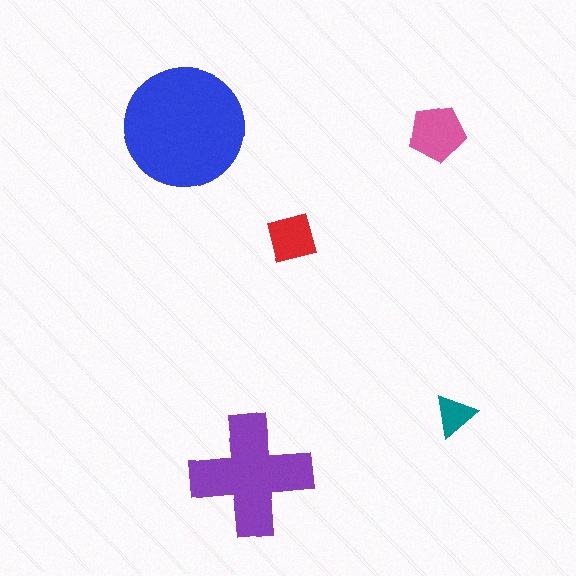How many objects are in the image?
There are 5 objects in the image.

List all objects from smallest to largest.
The teal triangle, the red diamond, the pink pentagon, the purple cross, the blue circle.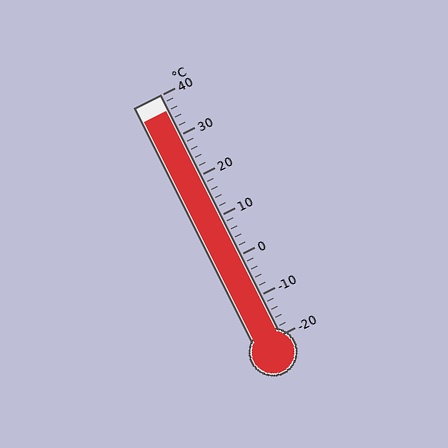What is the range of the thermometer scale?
The thermometer scale ranges from -20°C to 40°C.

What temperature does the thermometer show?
The thermometer shows approximately 36°C.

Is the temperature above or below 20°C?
The temperature is above 20°C.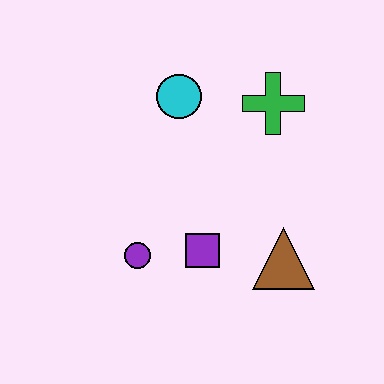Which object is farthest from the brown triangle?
The cyan circle is farthest from the brown triangle.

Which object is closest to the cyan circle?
The green cross is closest to the cyan circle.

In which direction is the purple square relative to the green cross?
The purple square is below the green cross.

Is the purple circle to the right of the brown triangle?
No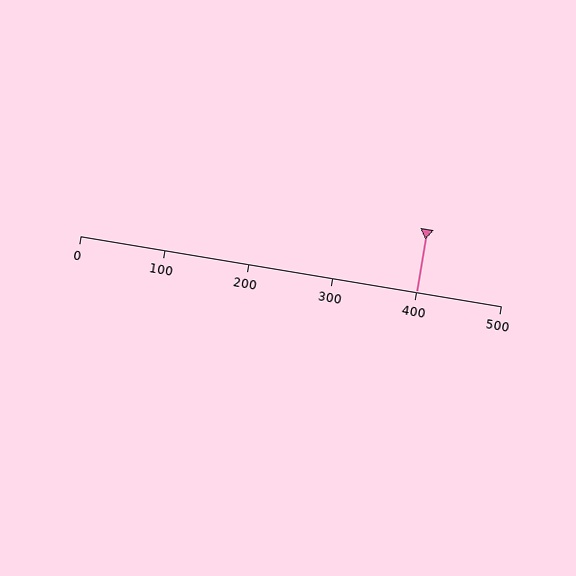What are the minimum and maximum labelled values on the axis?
The axis runs from 0 to 500.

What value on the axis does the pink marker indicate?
The marker indicates approximately 400.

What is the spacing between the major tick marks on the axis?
The major ticks are spaced 100 apart.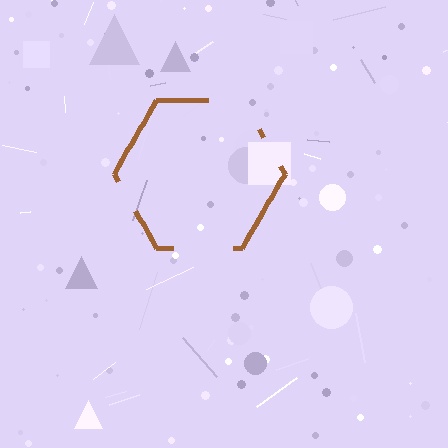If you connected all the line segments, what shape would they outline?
They would outline a hexagon.